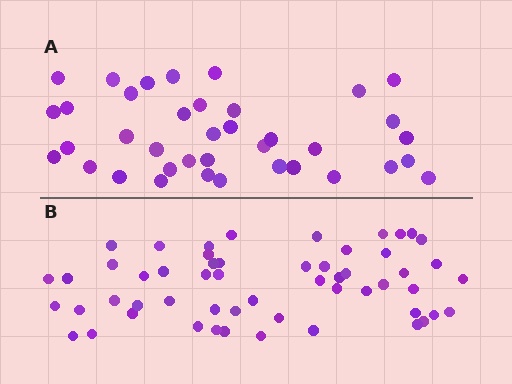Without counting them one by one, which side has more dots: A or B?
Region B (the bottom region) has more dots.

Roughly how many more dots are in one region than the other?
Region B has approximately 15 more dots than region A.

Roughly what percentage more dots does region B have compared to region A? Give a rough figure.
About 45% more.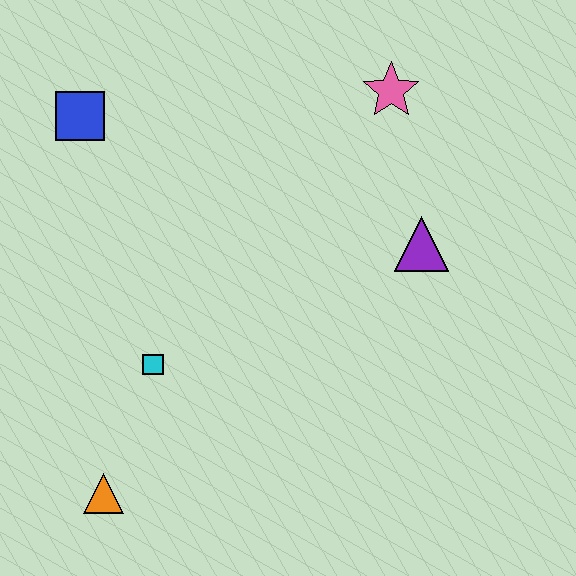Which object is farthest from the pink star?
The orange triangle is farthest from the pink star.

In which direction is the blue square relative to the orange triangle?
The blue square is above the orange triangle.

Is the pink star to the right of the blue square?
Yes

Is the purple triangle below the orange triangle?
No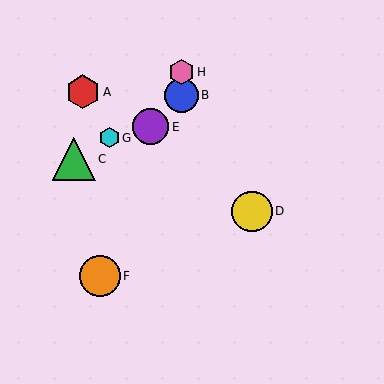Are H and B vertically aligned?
Yes, both are at x≈182.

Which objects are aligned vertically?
Objects B, H are aligned vertically.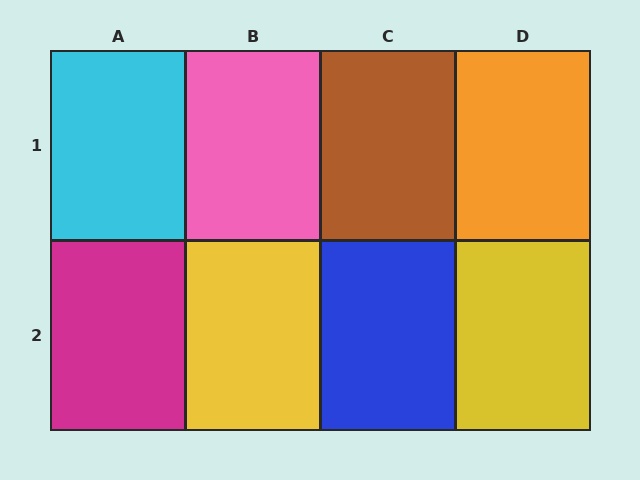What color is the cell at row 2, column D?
Yellow.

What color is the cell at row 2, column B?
Yellow.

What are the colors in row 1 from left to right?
Cyan, pink, brown, orange.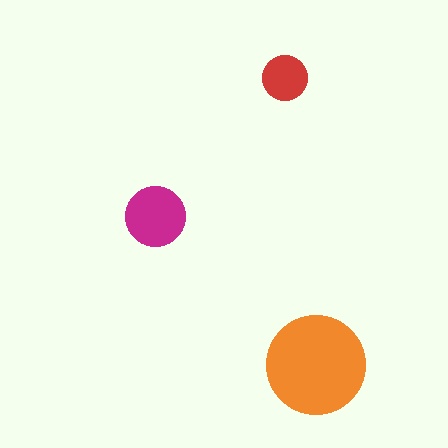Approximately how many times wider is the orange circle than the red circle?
About 2 times wider.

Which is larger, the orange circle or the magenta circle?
The orange one.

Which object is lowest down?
The orange circle is bottommost.